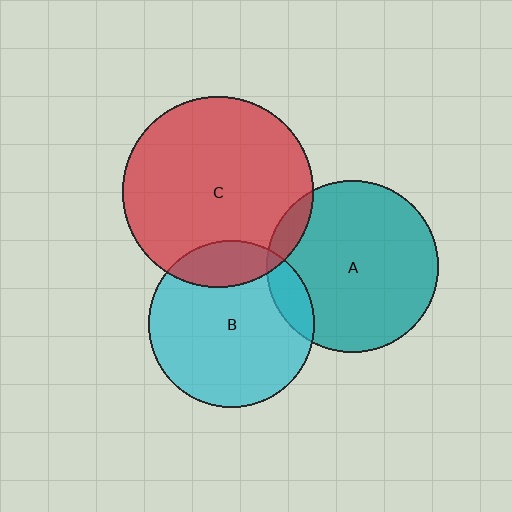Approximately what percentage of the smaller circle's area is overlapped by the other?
Approximately 10%.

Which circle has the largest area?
Circle C (red).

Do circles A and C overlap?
Yes.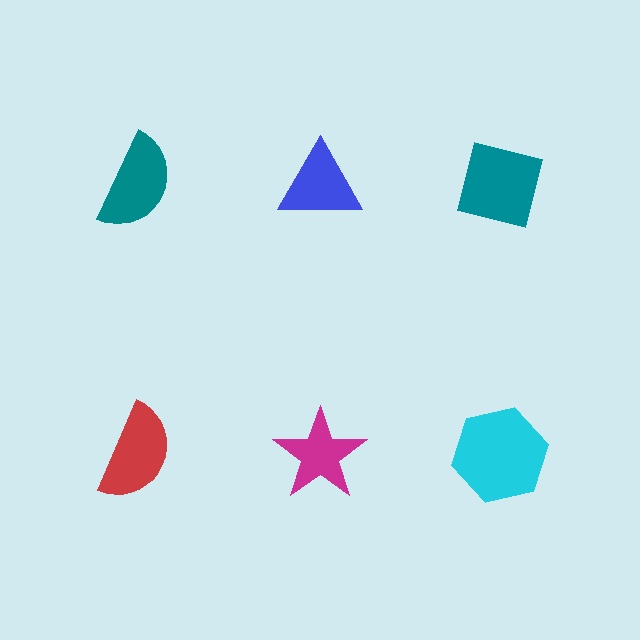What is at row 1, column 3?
A teal square.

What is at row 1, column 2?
A blue triangle.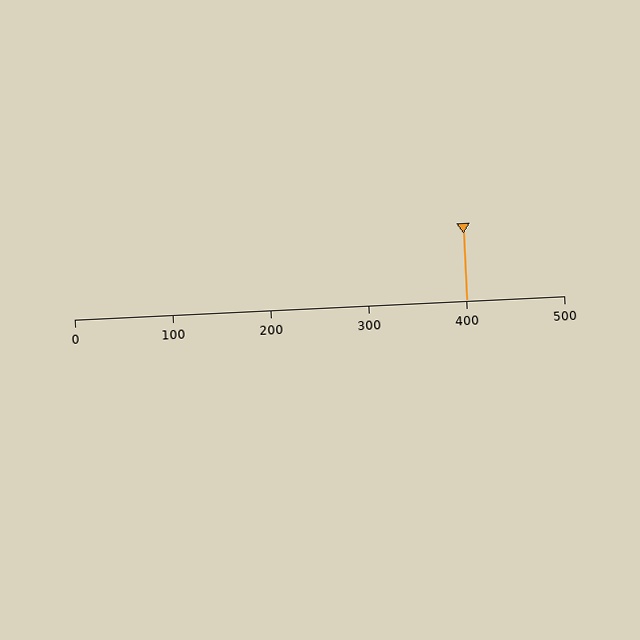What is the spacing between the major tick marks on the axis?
The major ticks are spaced 100 apart.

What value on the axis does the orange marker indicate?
The marker indicates approximately 400.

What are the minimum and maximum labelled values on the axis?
The axis runs from 0 to 500.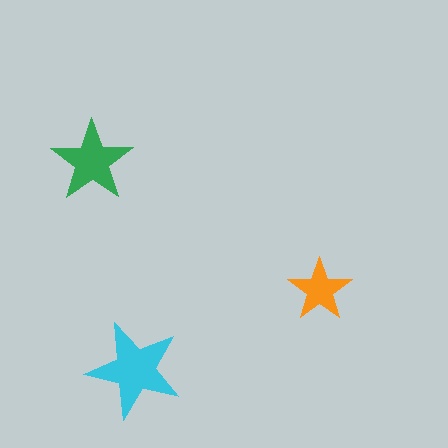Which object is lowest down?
The cyan star is bottommost.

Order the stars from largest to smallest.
the cyan one, the green one, the orange one.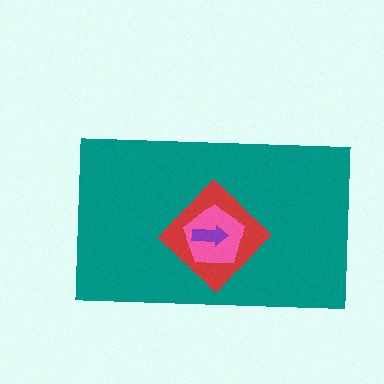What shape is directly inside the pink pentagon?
The purple arrow.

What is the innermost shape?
The purple arrow.